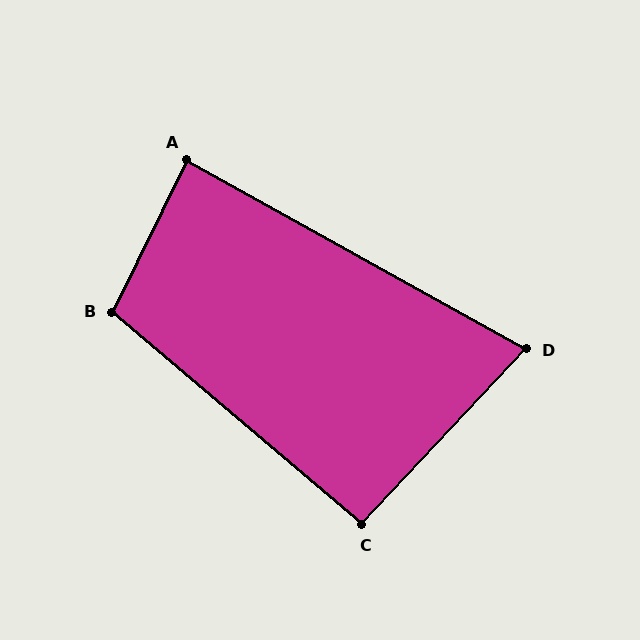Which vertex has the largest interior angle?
B, at approximately 104 degrees.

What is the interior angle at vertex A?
Approximately 87 degrees (approximately right).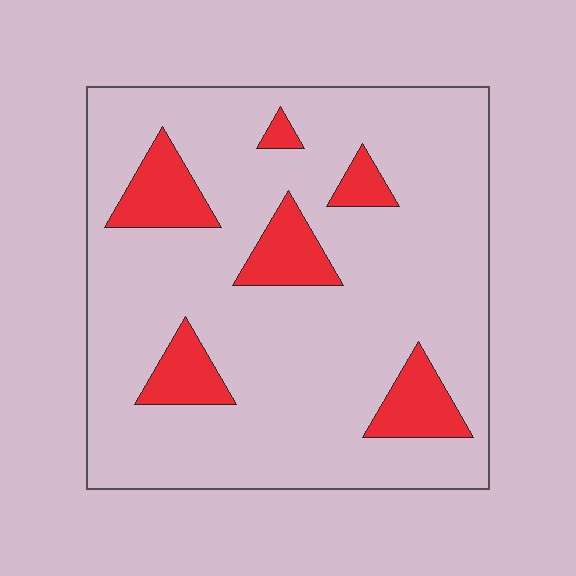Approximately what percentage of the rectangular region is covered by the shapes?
Approximately 15%.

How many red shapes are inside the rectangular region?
6.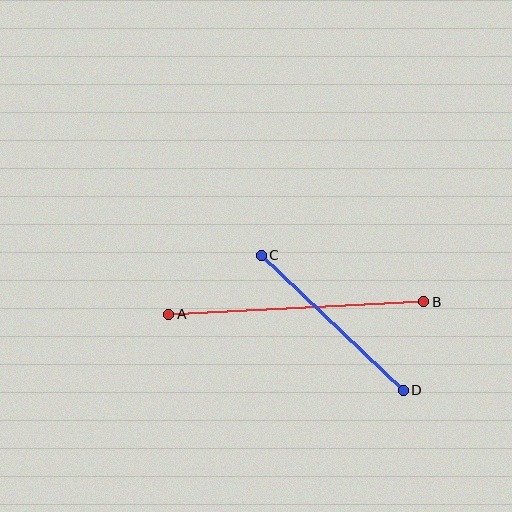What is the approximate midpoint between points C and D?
The midpoint is at approximately (332, 323) pixels.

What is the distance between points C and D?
The distance is approximately 196 pixels.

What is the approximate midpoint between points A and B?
The midpoint is at approximately (296, 308) pixels.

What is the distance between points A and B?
The distance is approximately 255 pixels.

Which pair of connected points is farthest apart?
Points A and B are farthest apart.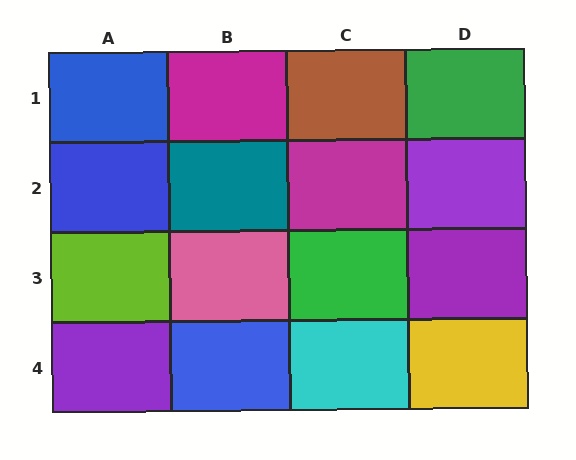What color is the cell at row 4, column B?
Blue.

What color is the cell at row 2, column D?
Purple.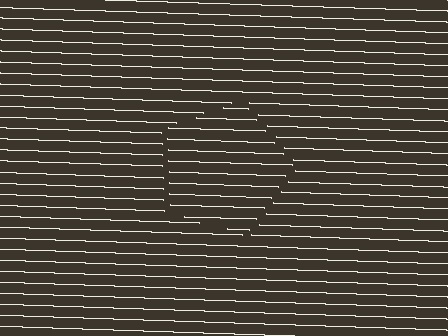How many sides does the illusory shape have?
5 sides — the line-ends trace a pentagon.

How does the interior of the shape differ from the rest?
The interior of the shape contains the same grating, shifted by half a period — the contour is defined by the phase discontinuity where line-ends from the inner and outer gratings abut.